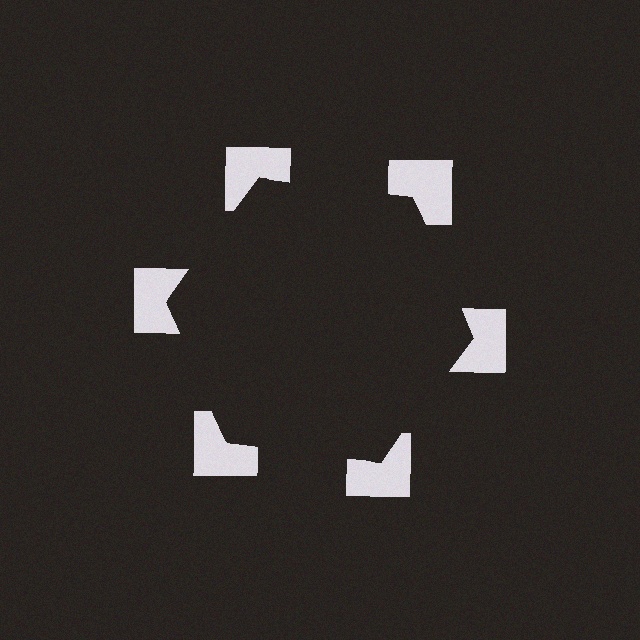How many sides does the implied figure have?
6 sides.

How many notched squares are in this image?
There are 6 — one at each vertex of the illusory hexagon.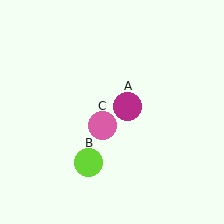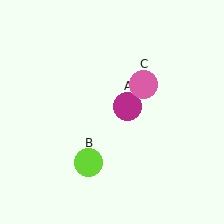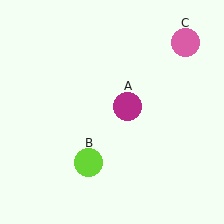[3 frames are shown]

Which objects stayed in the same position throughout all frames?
Magenta circle (object A) and lime circle (object B) remained stationary.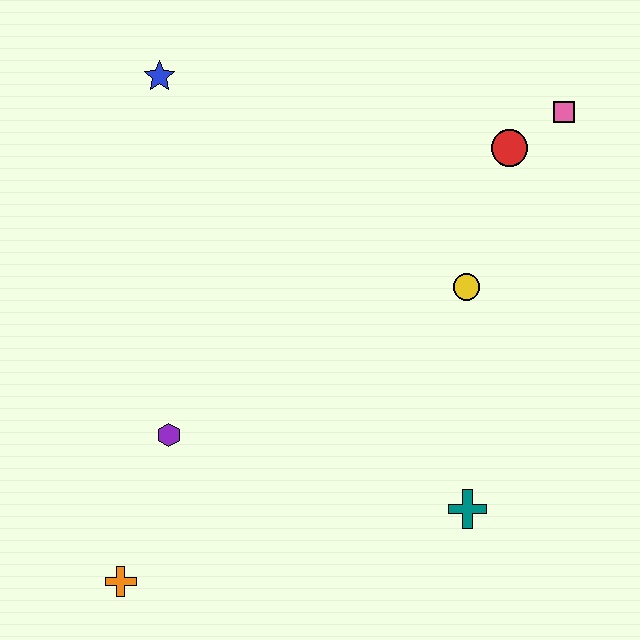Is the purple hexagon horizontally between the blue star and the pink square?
Yes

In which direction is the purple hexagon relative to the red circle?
The purple hexagon is to the left of the red circle.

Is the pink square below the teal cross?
No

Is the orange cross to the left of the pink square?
Yes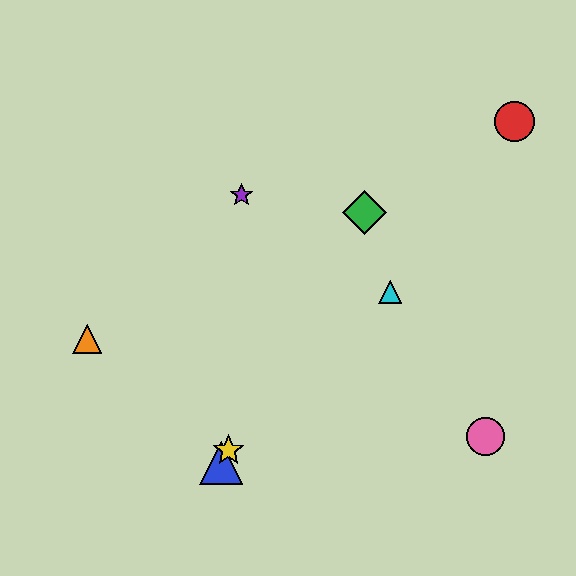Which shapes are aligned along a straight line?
The blue triangle, the green diamond, the yellow star are aligned along a straight line.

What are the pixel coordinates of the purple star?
The purple star is at (242, 195).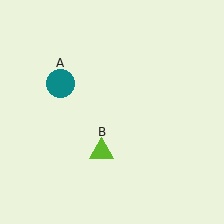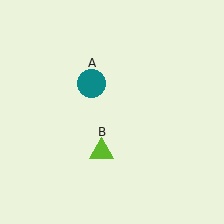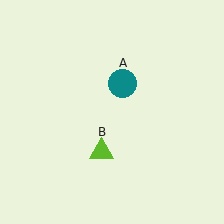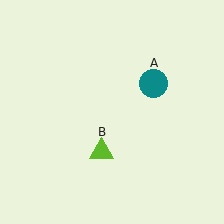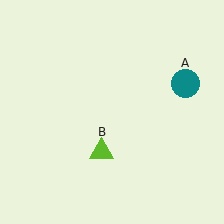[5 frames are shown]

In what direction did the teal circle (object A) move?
The teal circle (object A) moved right.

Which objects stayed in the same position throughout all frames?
Lime triangle (object B) remained stationary.